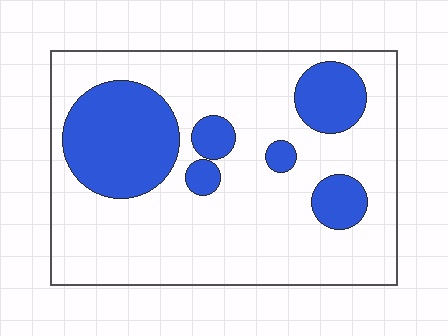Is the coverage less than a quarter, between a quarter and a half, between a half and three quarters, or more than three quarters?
Between a quarter and a half.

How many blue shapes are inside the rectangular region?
6.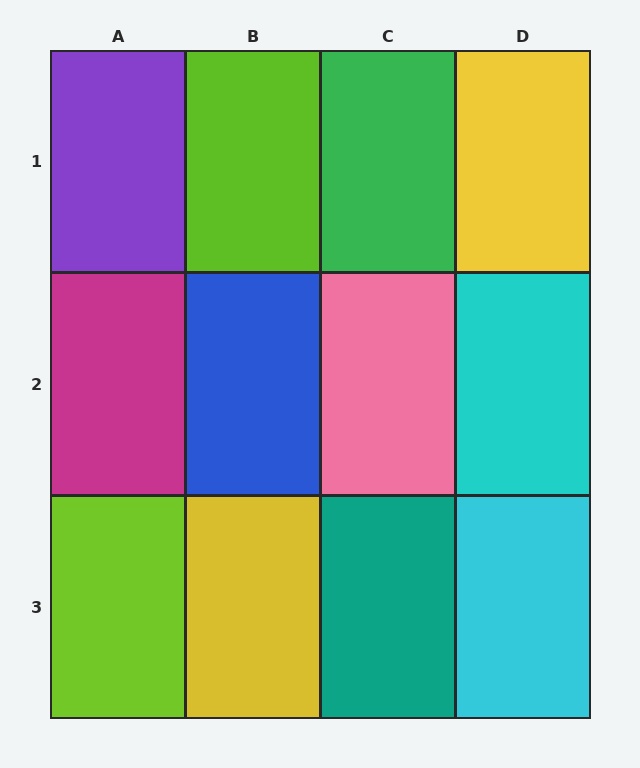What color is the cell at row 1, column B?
Lime.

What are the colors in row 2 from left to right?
Magenta, blue, pink, cyan.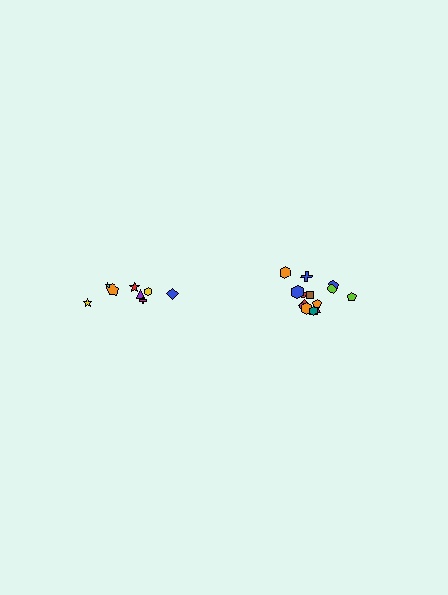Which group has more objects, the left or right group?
The right group.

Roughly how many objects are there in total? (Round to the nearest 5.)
Roughly 25 objects in total.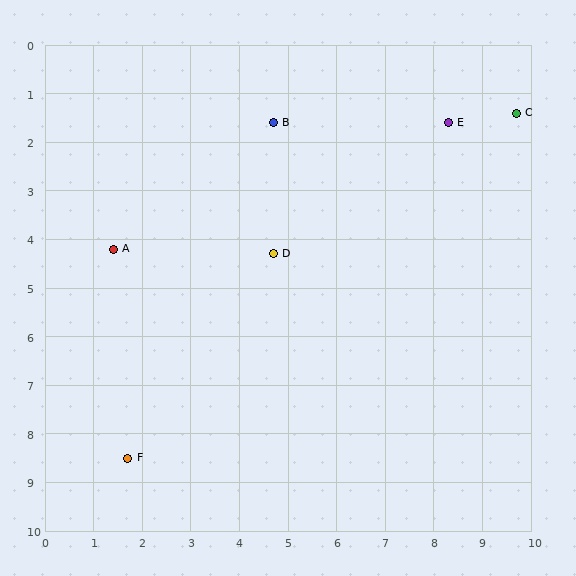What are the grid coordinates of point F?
Point F is at approximately (1.7, 8.5).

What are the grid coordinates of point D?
Point D is at approximately (4.7, 4.3).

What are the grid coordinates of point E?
Point E is at approximately (8.3, 1.6).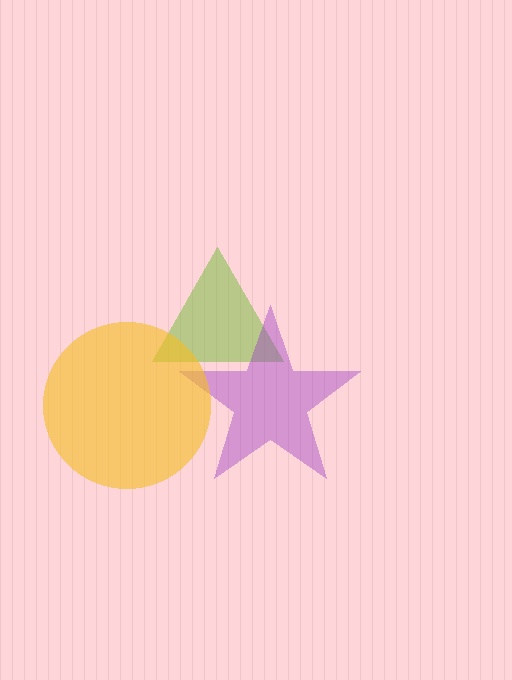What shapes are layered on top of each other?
The layered shapes are: a lime triangle, a purple star, a yellow circle.